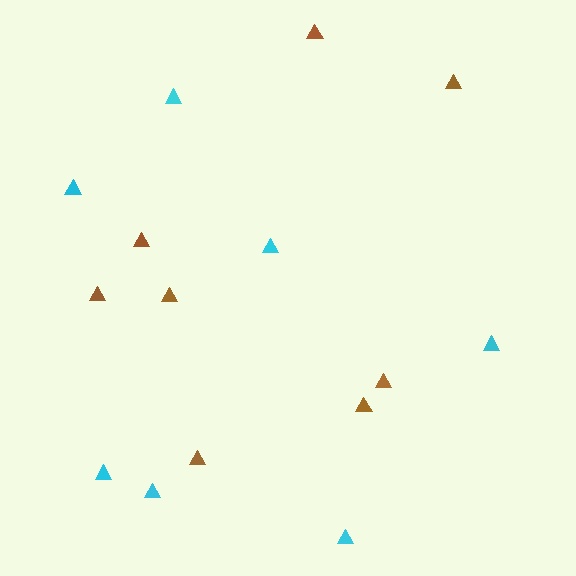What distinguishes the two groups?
There are 2 groups: one group of cyan triangles (7) and one group of brown triangles (8).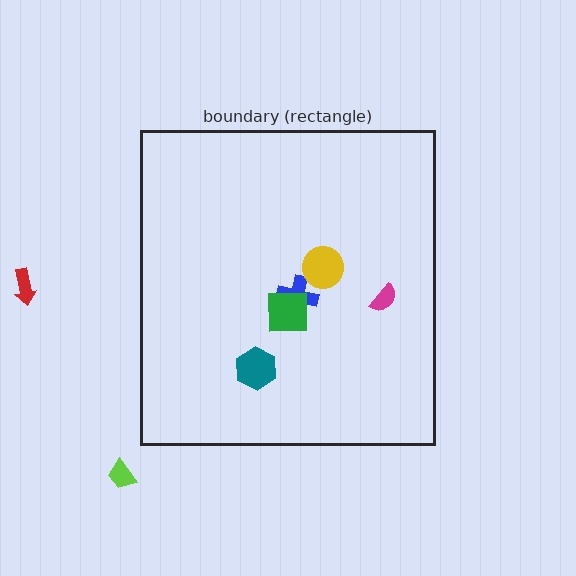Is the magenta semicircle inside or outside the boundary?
Inside.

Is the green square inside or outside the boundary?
Inside.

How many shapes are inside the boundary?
5 inside, 2 outside.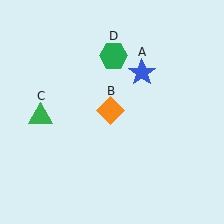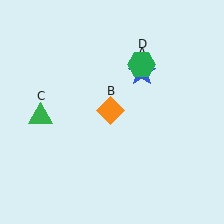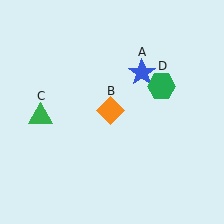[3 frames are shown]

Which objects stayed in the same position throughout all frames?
Blue star (object A) and orange diamond (object B) and green triangle (object C) remained stationary.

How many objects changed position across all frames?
1 object changed position: green hexagon (object D).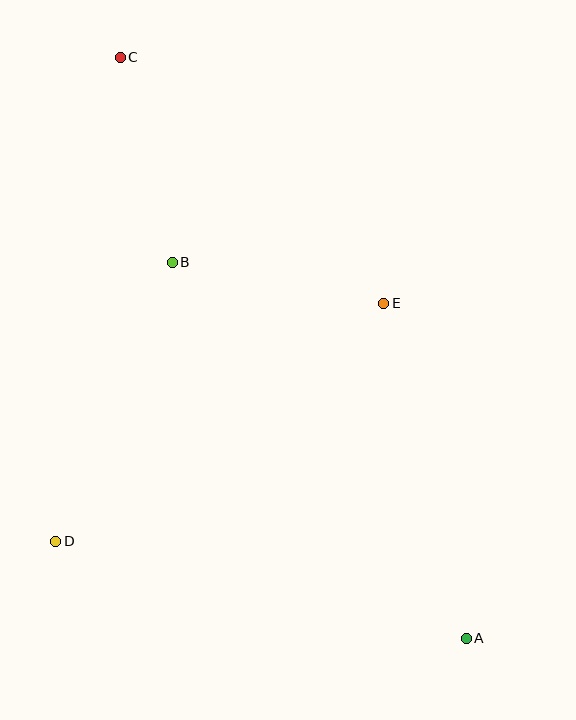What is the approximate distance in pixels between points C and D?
The distance between C and D is approximately 488 pixels.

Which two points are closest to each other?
Points B and C are closest to each other.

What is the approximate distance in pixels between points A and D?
The distance between A and D is approximately 422 pixels.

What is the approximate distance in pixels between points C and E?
The distance between C and E is approximately 360 pixels.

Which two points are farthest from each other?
Points A and C are farthest from each other.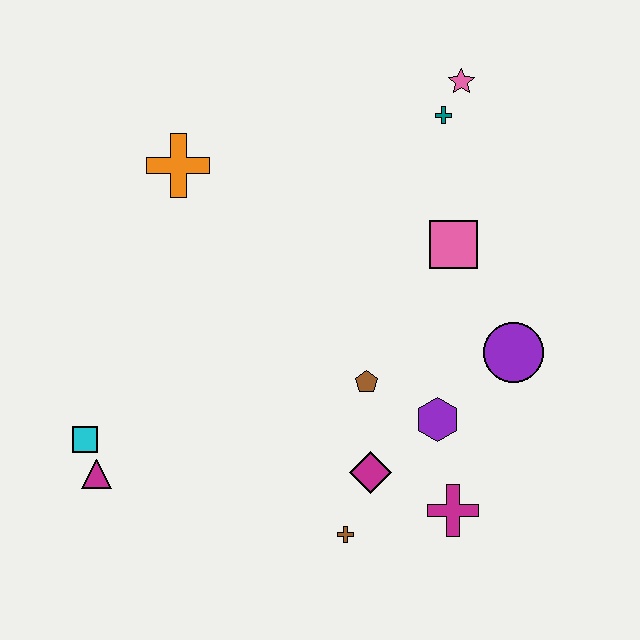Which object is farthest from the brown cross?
The pink star is farthest from the brown cross.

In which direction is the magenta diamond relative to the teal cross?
The magenta diamond is below the teal cross.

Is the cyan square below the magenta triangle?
No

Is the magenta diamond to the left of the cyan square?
No